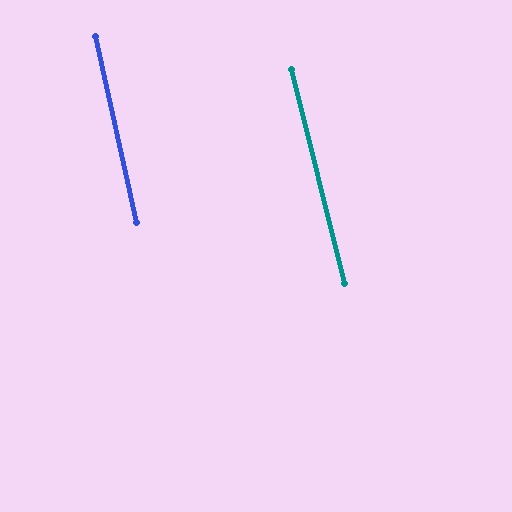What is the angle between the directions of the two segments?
Approximately 2 degrees.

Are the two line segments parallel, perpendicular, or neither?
Parallel — their directions differ by only 1.7°.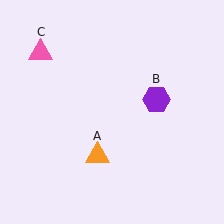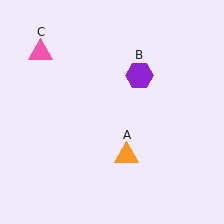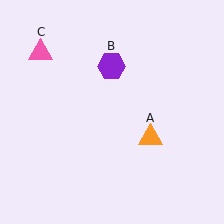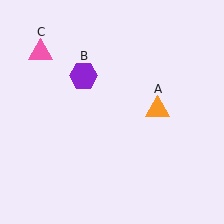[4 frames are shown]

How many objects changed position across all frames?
2 objects changed position: orange triangle (object A), purple hexagon (object B).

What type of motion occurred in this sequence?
The orange triangle (object A), purple hexagon (object B) rotated counterclockwise around the center of the scene.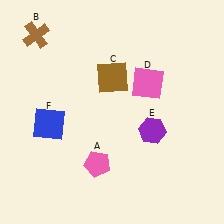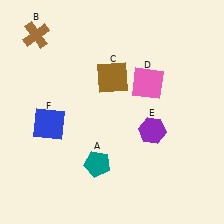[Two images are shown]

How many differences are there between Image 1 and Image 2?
There is 1 difference between the two images.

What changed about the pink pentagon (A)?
In Image 1, A is pink. In Image 2, it changed to teal.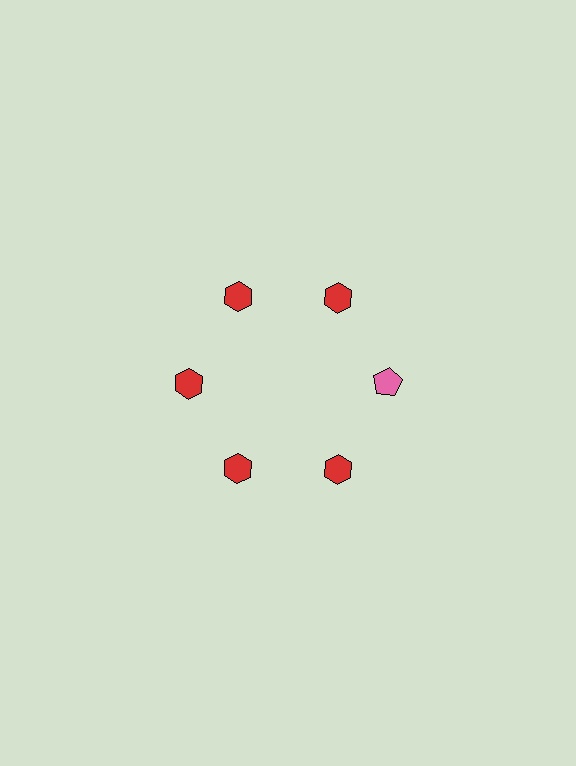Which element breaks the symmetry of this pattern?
The pink pentagon at roughly the 3 o'clock position breaks the symmetry. All other shapes are red hexagons.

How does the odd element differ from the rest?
It differs in both color (pink instead of red) and shape (pentagon instead of hexagon).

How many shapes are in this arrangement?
There are 6 shapes arranged in a ring pattern.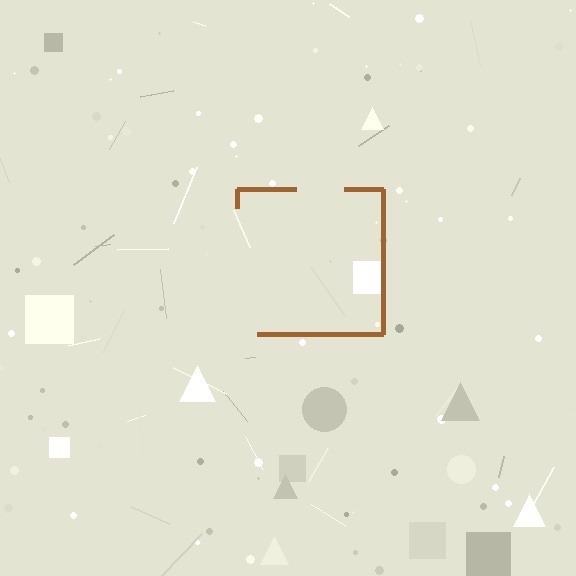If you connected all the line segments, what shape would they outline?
They would outline a square.